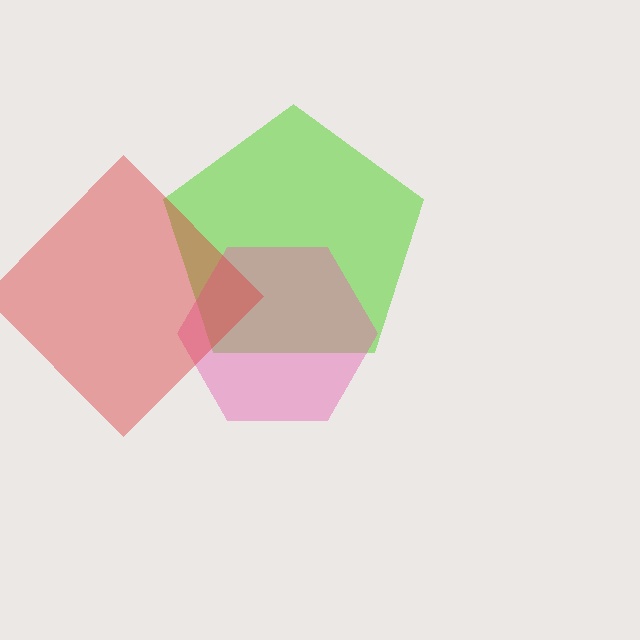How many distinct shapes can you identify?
There are 3 distinct shapes: a lime pentagon, a pink hexagon, a red diamond.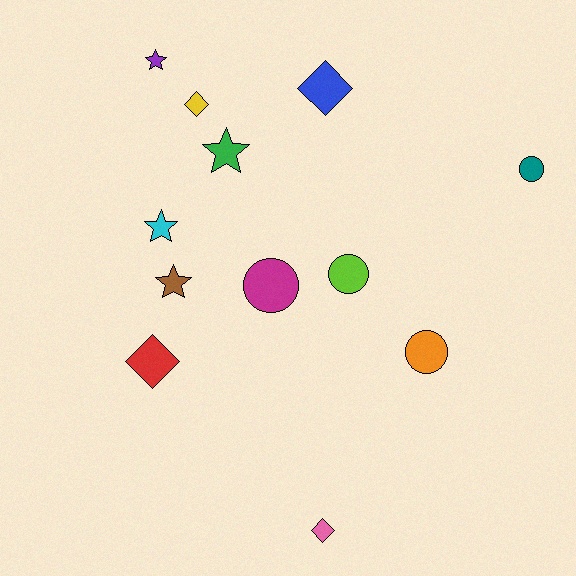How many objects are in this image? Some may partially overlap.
There are 12 objects.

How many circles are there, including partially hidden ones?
There are 4 circles.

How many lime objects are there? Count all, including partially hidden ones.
There is 1 lime object.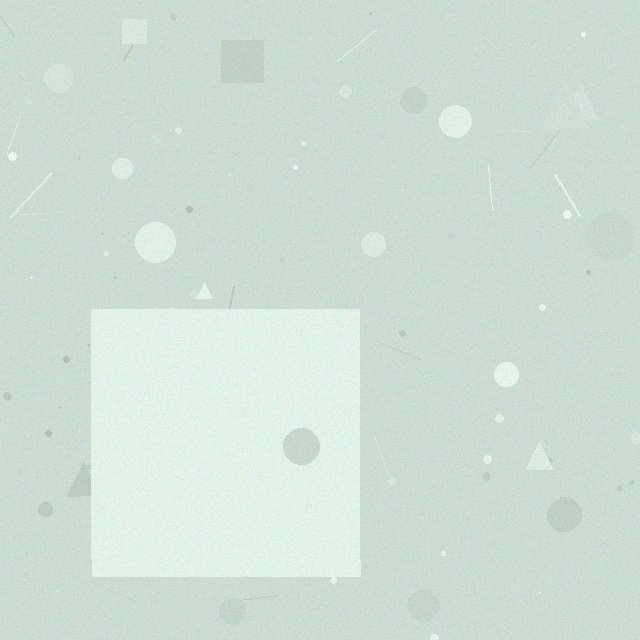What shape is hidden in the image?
A square is hidden in the image.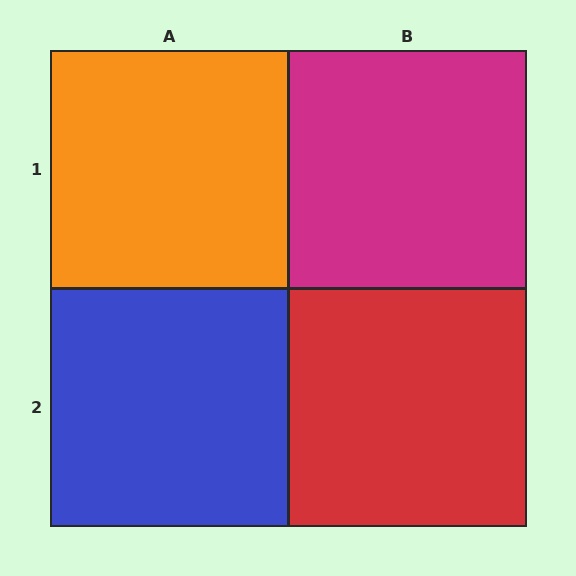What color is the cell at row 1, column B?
Magenta.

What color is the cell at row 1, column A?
Orange.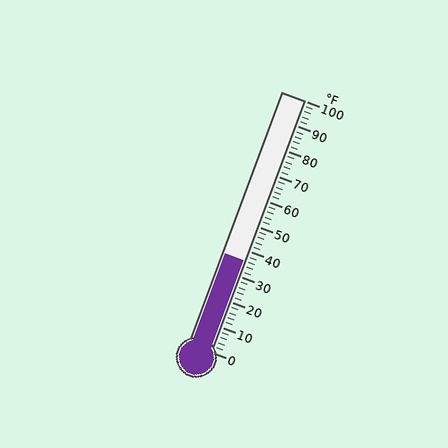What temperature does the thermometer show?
The thermometer shows approximately 36°F.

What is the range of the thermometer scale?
The thermometer scale ranges from 0°F to 100°F.